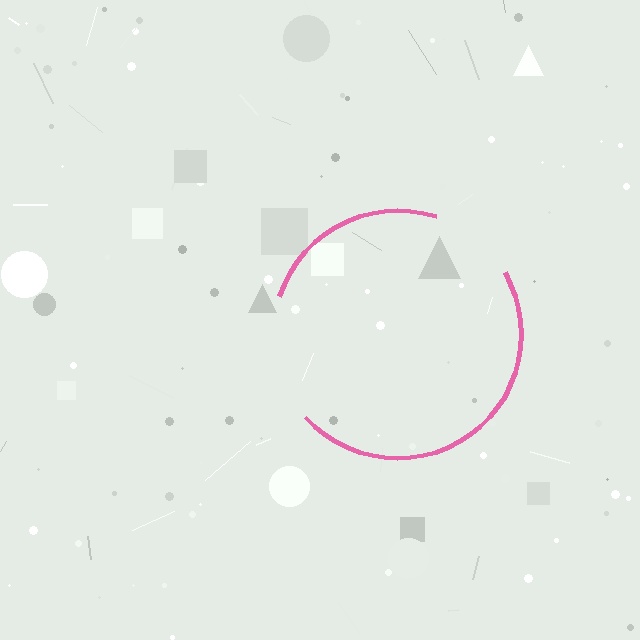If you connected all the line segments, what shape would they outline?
They would outline a circle.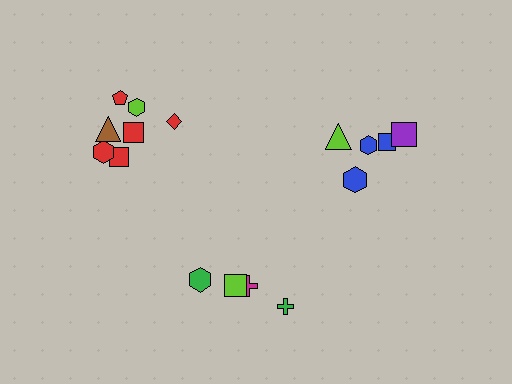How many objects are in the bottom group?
There are 4 objects.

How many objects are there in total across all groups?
There are 16 objects.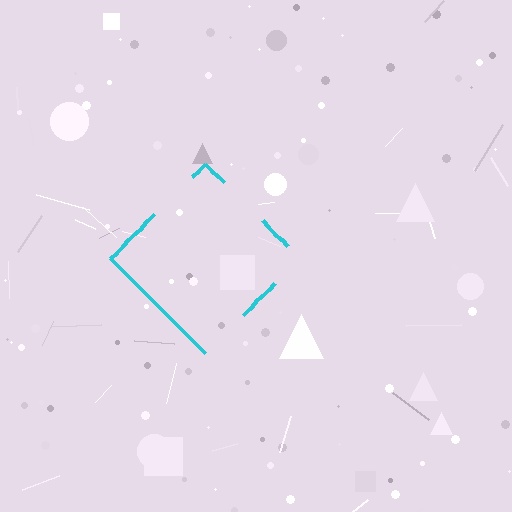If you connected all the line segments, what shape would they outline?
They would outline a diamond.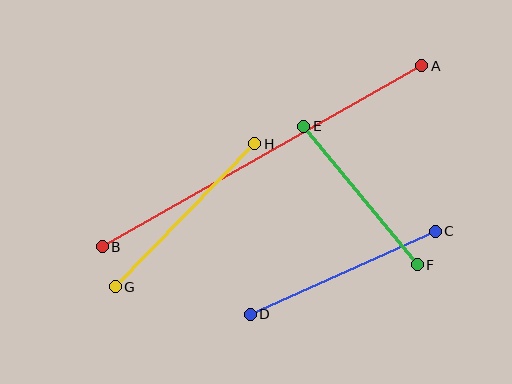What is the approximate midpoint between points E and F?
The midpoint is at approximately (360, 195) pixels.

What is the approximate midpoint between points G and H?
The midpoint is at approximately (185, 215) pixels.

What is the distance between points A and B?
The distance is approximately 367 pixels.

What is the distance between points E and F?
The distance is approximately 179 pixels.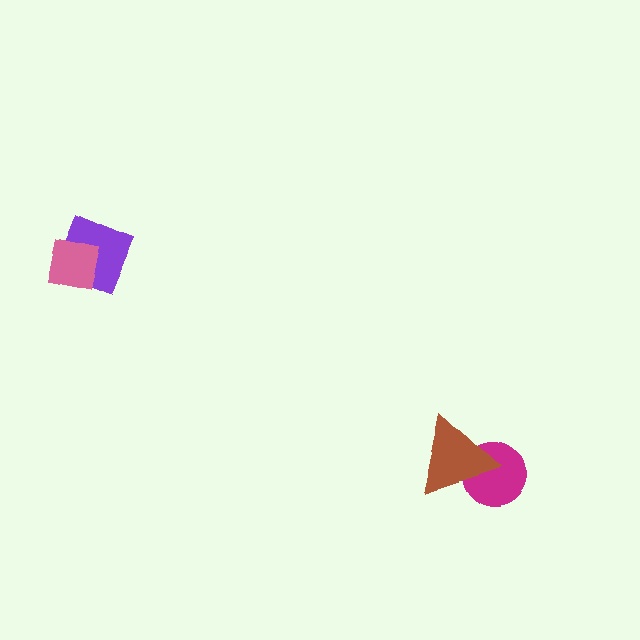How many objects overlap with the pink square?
1 object overlaps with the pink square.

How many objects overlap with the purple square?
1 object overlaps with the purple square.